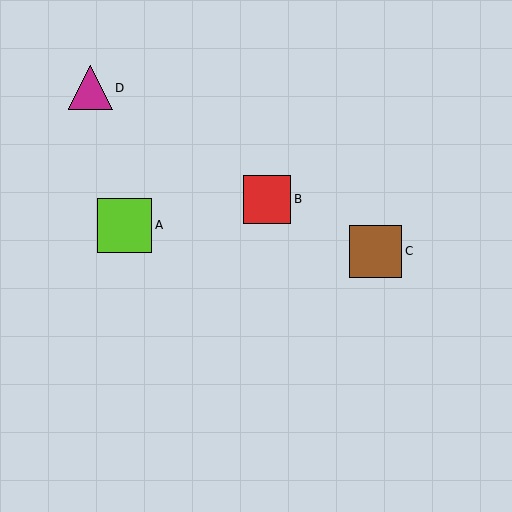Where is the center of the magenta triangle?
The center of the magenta triangle is at (91, 88).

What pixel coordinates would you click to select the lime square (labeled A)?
Click at (125, 226) to select the lime square A.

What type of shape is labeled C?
Shape C is a brown square.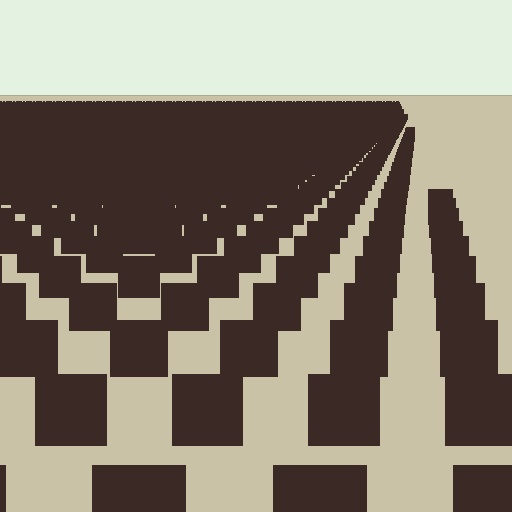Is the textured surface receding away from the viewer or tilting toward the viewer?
The surface is receding away from the viewer. Texture elements get smaller and denser toward the top.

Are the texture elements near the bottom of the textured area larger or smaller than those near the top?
Larger. Near the bottom, elements are closer to the viewer and appear at a bigger on-screen size.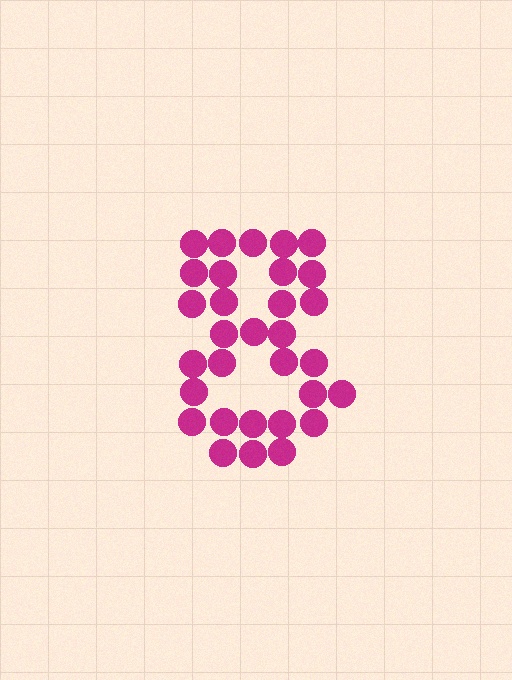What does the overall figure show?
The overall figure shows the digit 8.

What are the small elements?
The small elements are circles.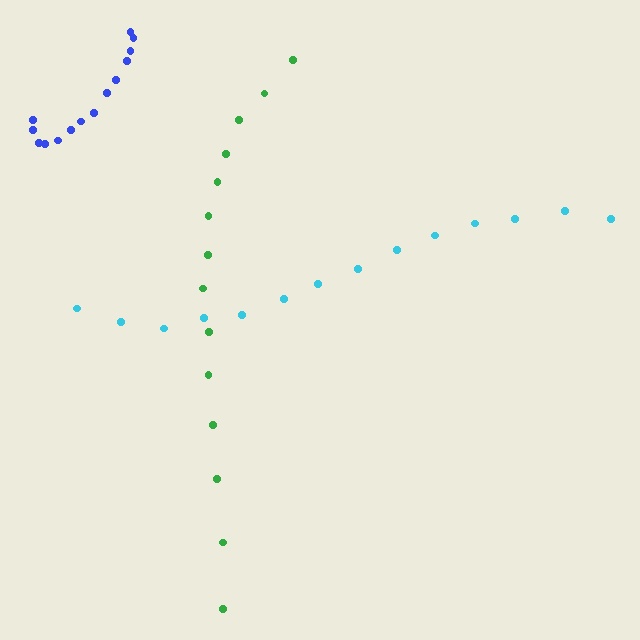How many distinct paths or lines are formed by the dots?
There are 3 distinct paths.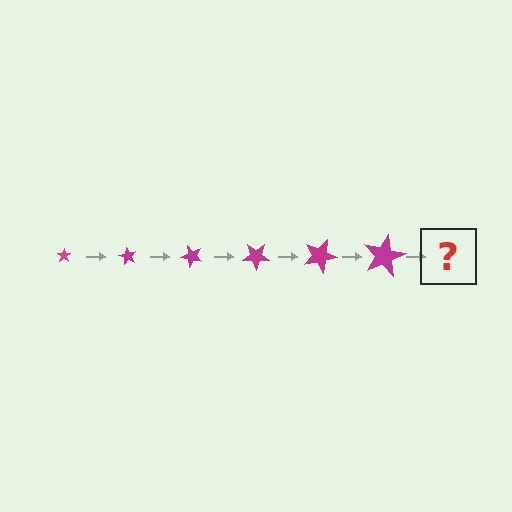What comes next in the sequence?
The next element should be a star, larger than the previous one and rotated 360 degrees from the start.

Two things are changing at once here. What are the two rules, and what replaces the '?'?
The two rules are that the star grows larger each step and it rotates 60 degrees each step. The '?' should be a star, larger than the previous one and rotated 360 degrees from the start.